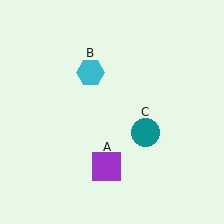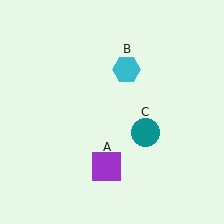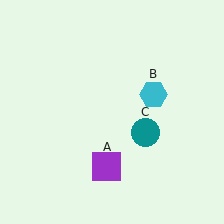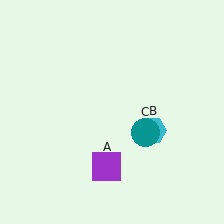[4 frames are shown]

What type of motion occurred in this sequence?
The cyan hexagon (object B) rotated clockwise around the center of the scene.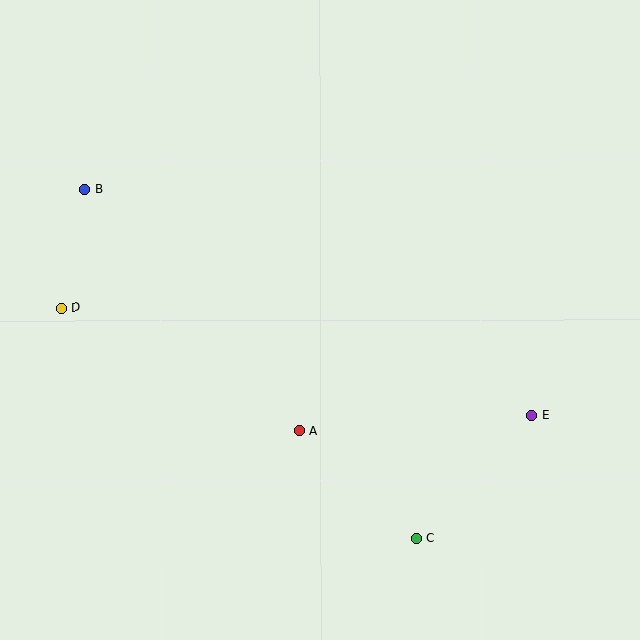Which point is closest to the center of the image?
Point A at (299, 431) is closest to the center.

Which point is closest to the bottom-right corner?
Point C is closest to the bottom-right corner.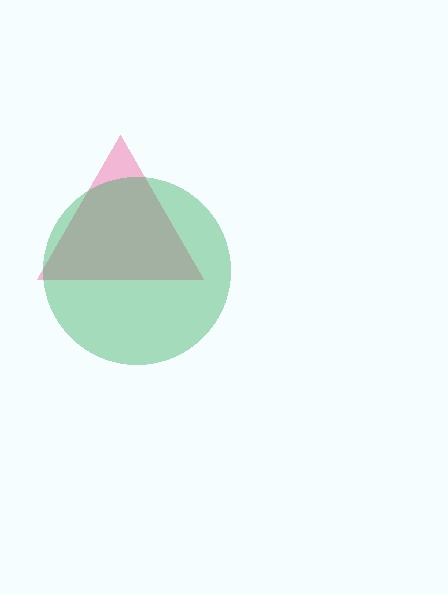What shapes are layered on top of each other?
The layered shapes are: a pink triangle, a green circle.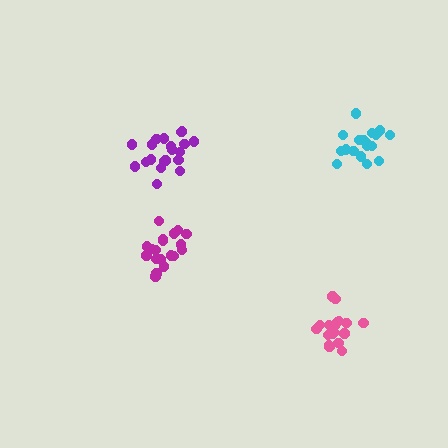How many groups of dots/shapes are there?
There are 4 groups.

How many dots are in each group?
Group 1: 19 dots, Group 2: 19 dots, Group 3: 20 dots, Group 4: 19 dots (77 total).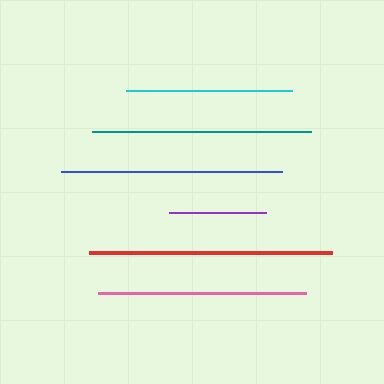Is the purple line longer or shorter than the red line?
The red line is longer than the purple line.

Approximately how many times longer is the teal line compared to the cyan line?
The teal line is approximately 1.3 times the length of the cyan line.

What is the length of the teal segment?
The teal segment is approximately 219 pixels long.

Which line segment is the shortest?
The purple line is the shortest at approximately 98 pixels.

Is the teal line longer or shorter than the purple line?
The teal line is longer than the purple line.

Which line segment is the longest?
The red line is the longest at approximately 243 pixels.